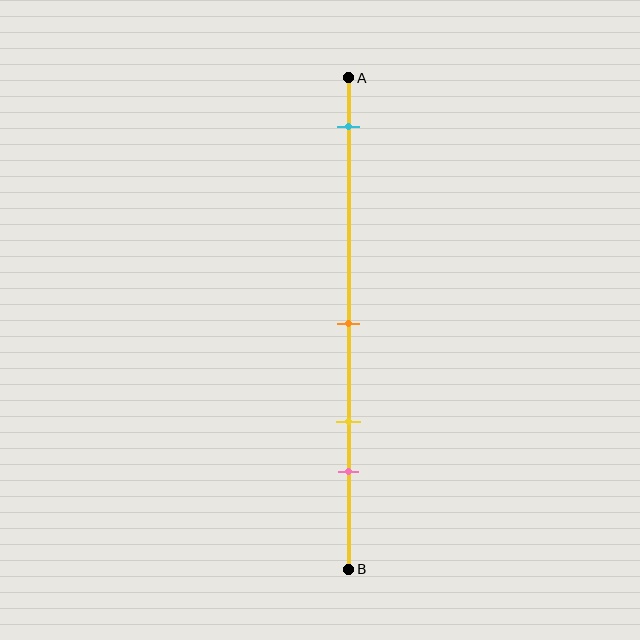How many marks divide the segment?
There are 4 marks dividing the segment.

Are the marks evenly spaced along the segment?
No, the marks are not evenly spaced.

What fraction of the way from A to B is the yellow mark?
The yellow mark is approximately 70% (0.7) of the way from A to B.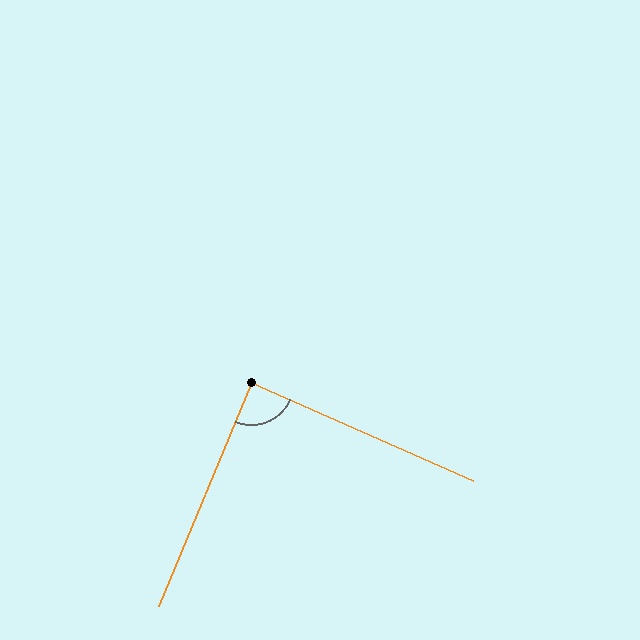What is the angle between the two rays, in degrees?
Approximately 89 degrees.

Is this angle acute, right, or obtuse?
It is approximately a right angle.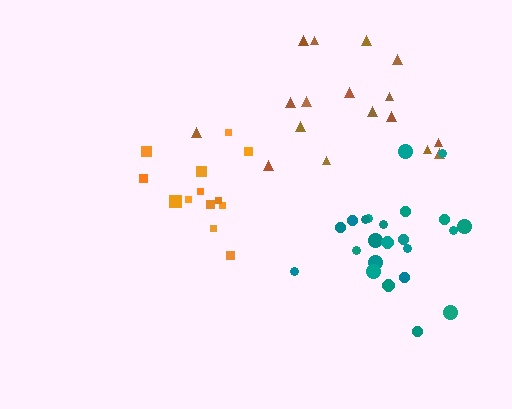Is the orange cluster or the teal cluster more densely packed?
Teal.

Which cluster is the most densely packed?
Teal.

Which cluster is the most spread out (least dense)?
Brown.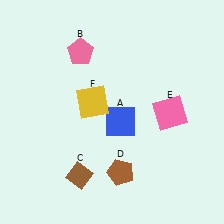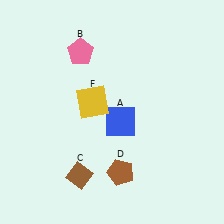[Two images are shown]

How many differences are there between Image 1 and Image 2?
There is 1 difference between the two images.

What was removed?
The pink square (E) was removed in Image 2.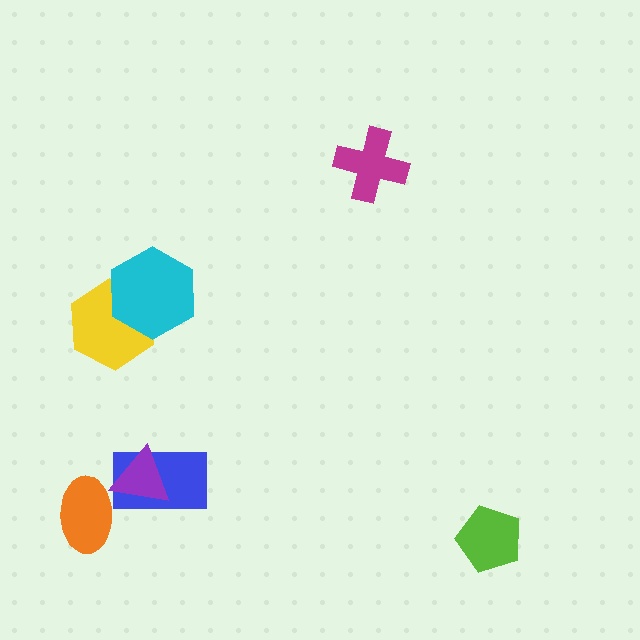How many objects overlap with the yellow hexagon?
1 object overlaps with the yellow hexagon.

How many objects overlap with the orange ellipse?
1 object overlaps with the orange ellipse.